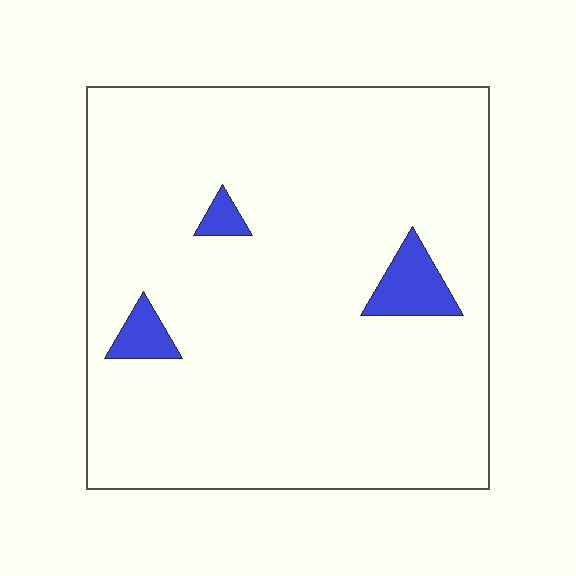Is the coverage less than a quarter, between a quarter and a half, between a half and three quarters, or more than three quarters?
Less than a quarter.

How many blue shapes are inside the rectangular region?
3.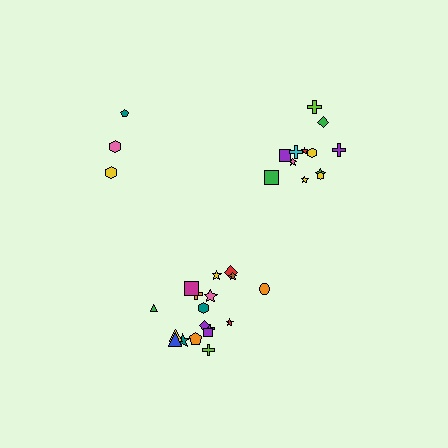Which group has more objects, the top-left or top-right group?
The top-right group.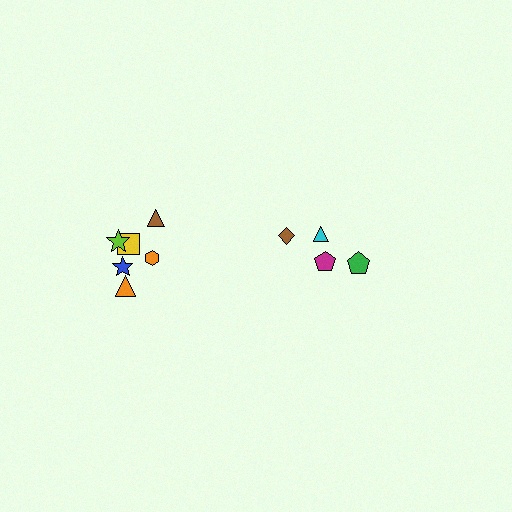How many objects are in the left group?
There are 6 objects.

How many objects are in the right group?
There are 4 objects.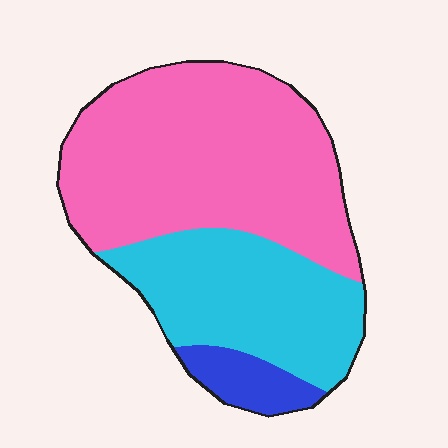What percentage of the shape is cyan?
Cyan takes up about one third (1/3) of the shape.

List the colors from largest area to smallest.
From largest to smallest: pink, cyan, blue.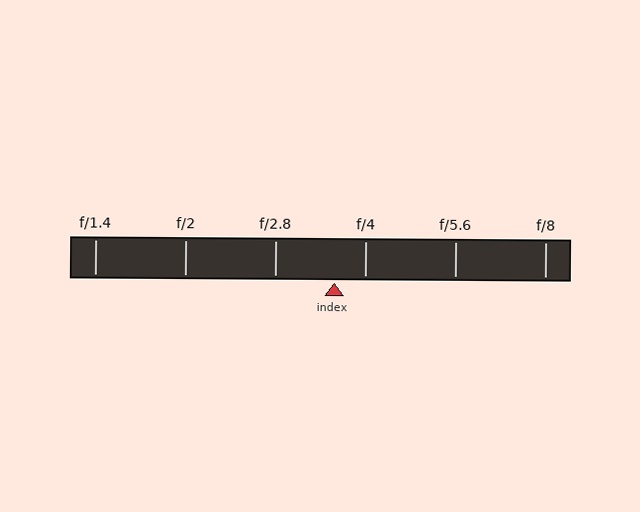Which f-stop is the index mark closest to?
The index mark is closest to f/4.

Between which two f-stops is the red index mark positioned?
The index mark is between f/2.8 and f/4.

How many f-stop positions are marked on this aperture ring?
There are 6 f-stop positions marked.